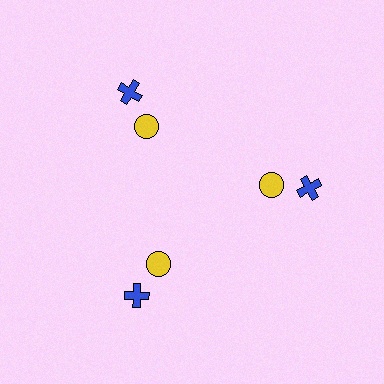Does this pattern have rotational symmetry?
Yes, this pattern has 3-fold rotational symmetry. It looks the same after rotating 120 degrees around the center.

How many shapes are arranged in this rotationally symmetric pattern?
There are 6 shapes, arranged in 3 groups of 2.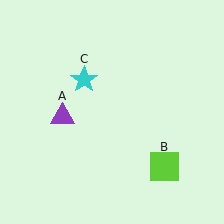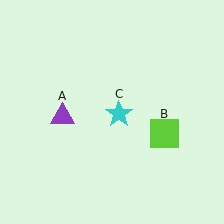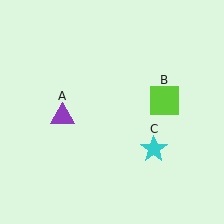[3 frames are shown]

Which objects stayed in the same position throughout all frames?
Purple triangle (object A) remained stationary.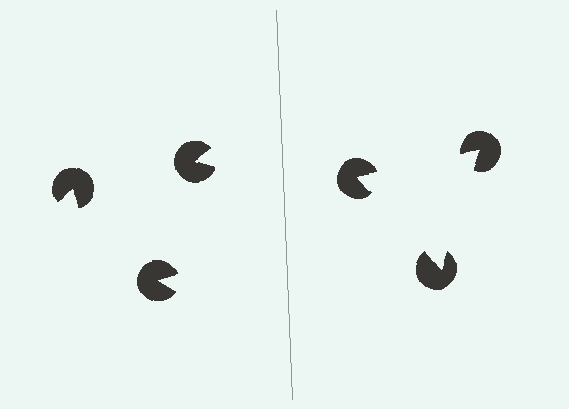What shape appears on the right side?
An illusory triangle.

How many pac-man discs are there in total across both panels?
6 — 3 on each side.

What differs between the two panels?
The pac-man discs are positioned identically on both sides; only the wedge orientations differ. On the right they align to a triangle; on the left they are misaligned.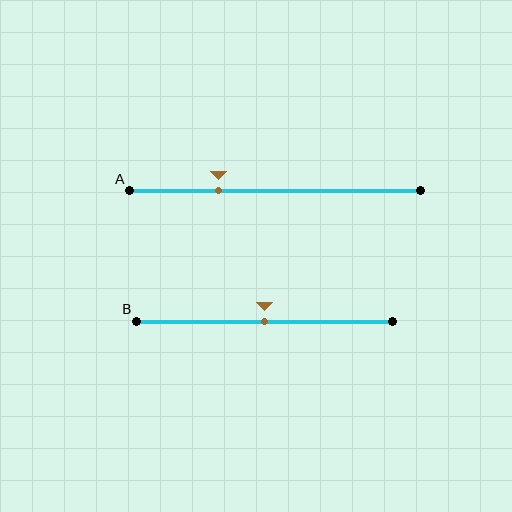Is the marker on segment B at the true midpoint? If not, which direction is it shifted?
Yes, the marker on segment B is at the true midpoint.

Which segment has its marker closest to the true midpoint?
Segment B has its marker closest to the true midpoint.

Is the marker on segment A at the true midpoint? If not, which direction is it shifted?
No, the marker on segment A is shifted to the left by about 19% of the segment length.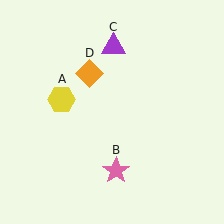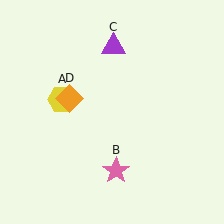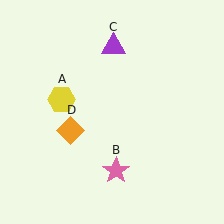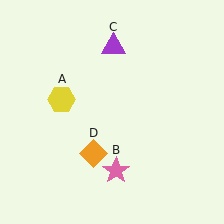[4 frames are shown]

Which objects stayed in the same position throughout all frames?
Yellow hexagon (object A) and pink star (object B) and purple triangle (object C) remained stationary.